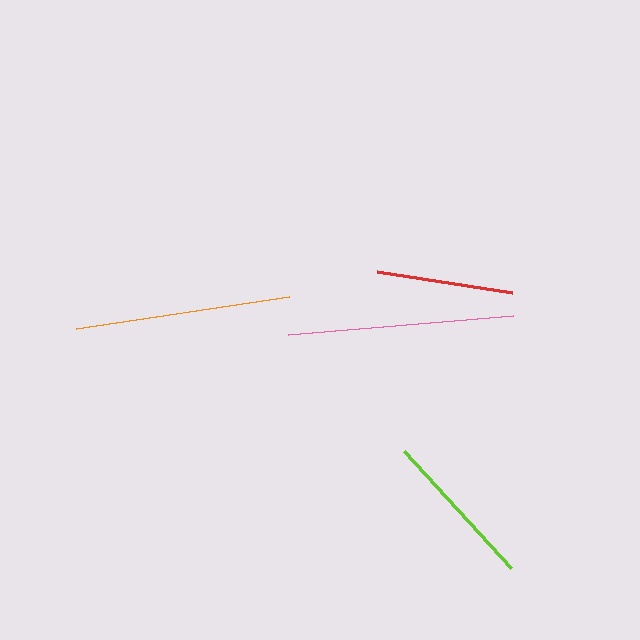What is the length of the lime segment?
The lime segment is approximately 158 pixels long.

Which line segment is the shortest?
The red line is the shortest at approximately 137 pixels.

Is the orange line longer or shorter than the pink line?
The pink line is longer than the orange line.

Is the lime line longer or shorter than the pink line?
The pink line is longer than the lime line.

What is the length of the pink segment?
The pink segment is approximately 226 pixels long.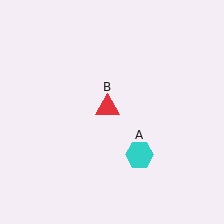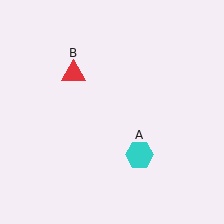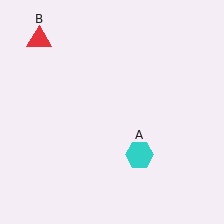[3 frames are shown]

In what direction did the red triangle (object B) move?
The red triangle (object B) moved up and to the left.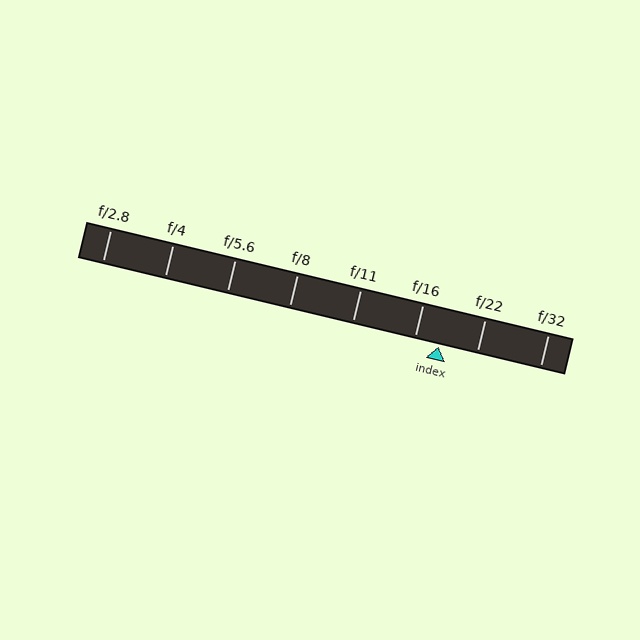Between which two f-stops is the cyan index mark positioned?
The index mark is between f/16 and f/22.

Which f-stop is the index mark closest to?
The index mark is closest to f/16.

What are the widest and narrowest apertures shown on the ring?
The widest aperture shown is f/2.8 and the narrowest is f/32.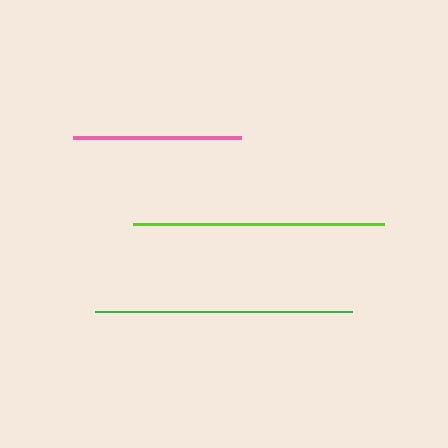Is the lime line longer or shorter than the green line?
The green line is longer than the lime line.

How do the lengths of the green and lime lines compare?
The green and lime lines are approximately the same length.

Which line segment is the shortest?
The pink line is the shortest at approximately 168 pixels.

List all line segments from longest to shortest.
From longest to shortest: green, lime, pink.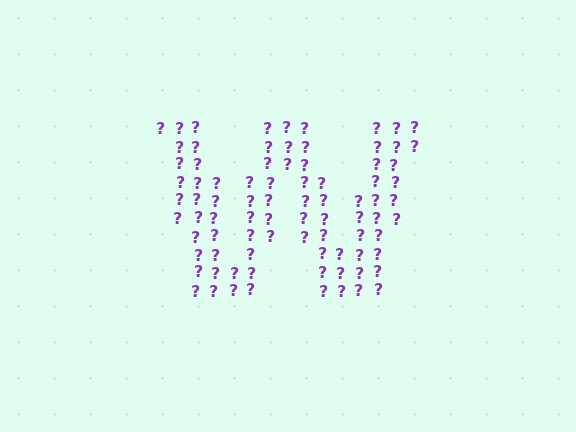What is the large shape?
The large shape is the letter W.